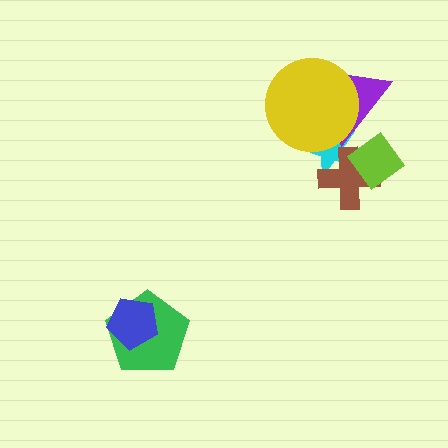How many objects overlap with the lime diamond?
3 objects overlap with the lime diamond.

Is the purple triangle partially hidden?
Yes, it is partially covered by another shape.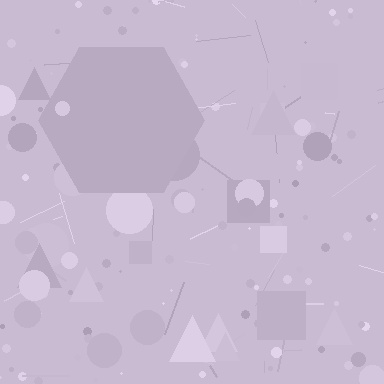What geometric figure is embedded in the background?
A hexagon is embedded in the background.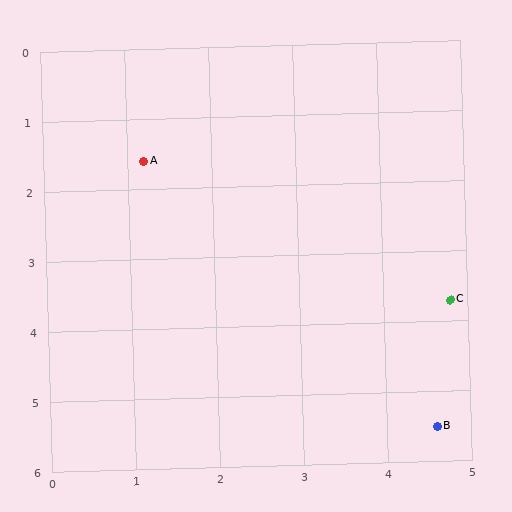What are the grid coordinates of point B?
Point B is at approximately (4.6, 5.5).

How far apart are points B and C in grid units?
Points B and C are about 1.8 grid units apart.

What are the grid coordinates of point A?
Point A is at approximately (1.2, 1.6).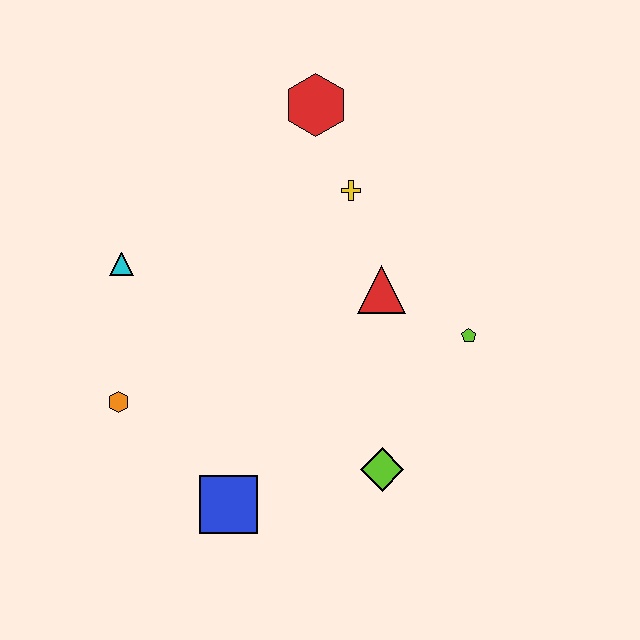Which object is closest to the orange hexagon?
The cyan triangle is closest to the orange hexagon.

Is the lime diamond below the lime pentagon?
Yes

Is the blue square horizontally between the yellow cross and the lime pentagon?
No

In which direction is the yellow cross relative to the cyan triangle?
The yellow cross is to the right of the cyan triangle.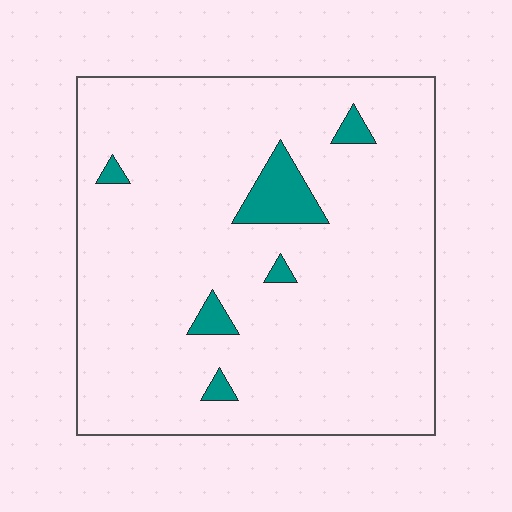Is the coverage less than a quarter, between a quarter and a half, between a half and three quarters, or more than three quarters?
Less than a quarter.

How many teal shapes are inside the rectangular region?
6.